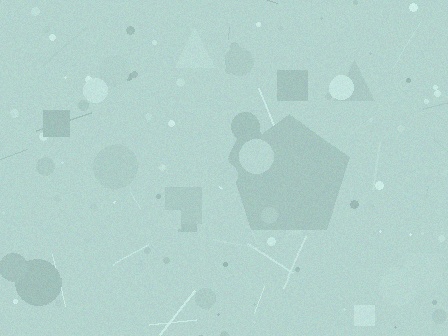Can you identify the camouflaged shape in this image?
The camouflaged shape is a pentagon.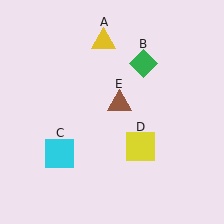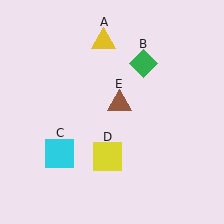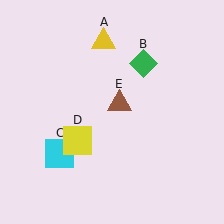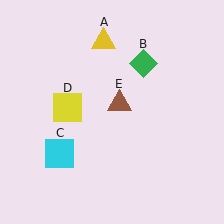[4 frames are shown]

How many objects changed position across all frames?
1 object changed position: yellow square (object D).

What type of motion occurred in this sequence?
The yellow square (object D) rotated clockwise around the center of the scene.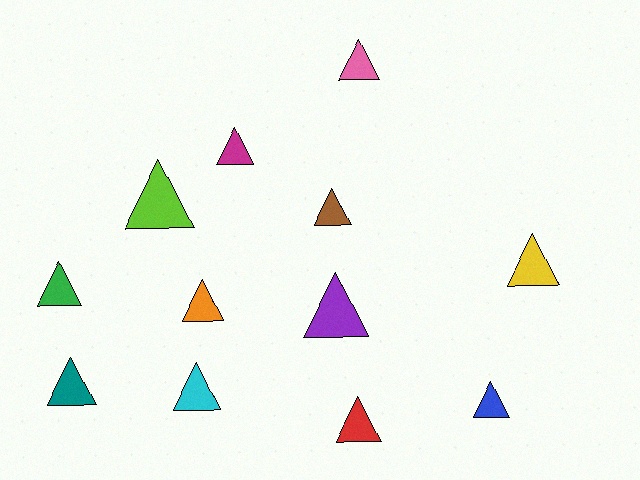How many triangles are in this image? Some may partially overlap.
There are 12 triangles.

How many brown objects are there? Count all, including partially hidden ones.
There is 1 brown object.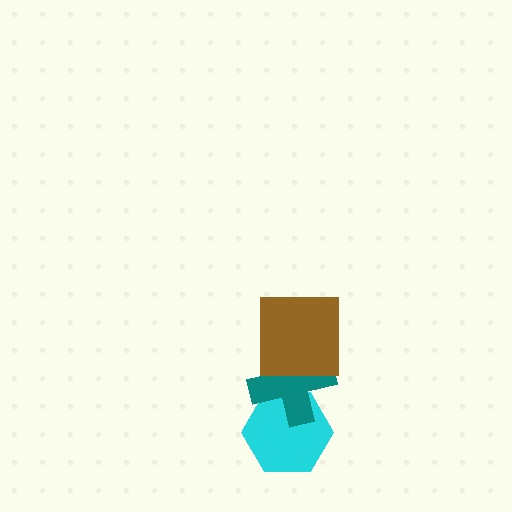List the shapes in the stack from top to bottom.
From top to bottom: the brown square, the teal cross, the cyan hexagon.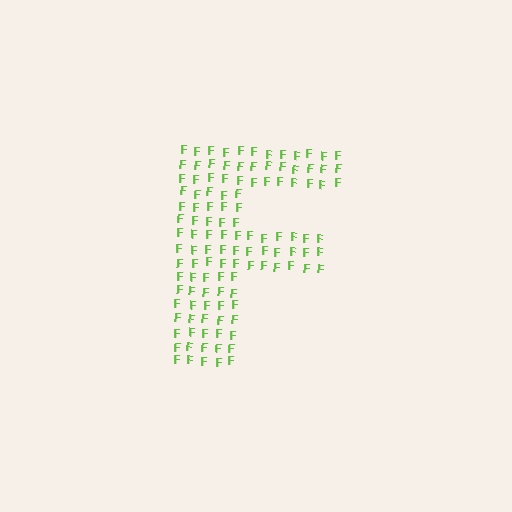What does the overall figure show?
The overall figure shows the letter F.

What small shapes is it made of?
It is made of small letter F's.